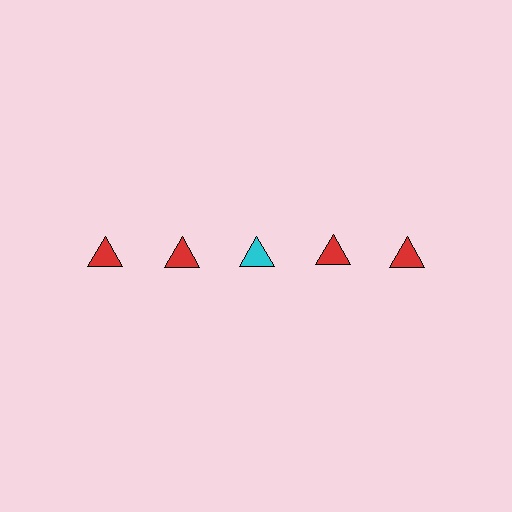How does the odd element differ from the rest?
It has a different color: cyan instead of red.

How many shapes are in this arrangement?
There are 5 shapes arranged in a grid pattern.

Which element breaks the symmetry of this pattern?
The cyan triangle in the top row, center column breaks the symmetry. All other shapes are red triangles.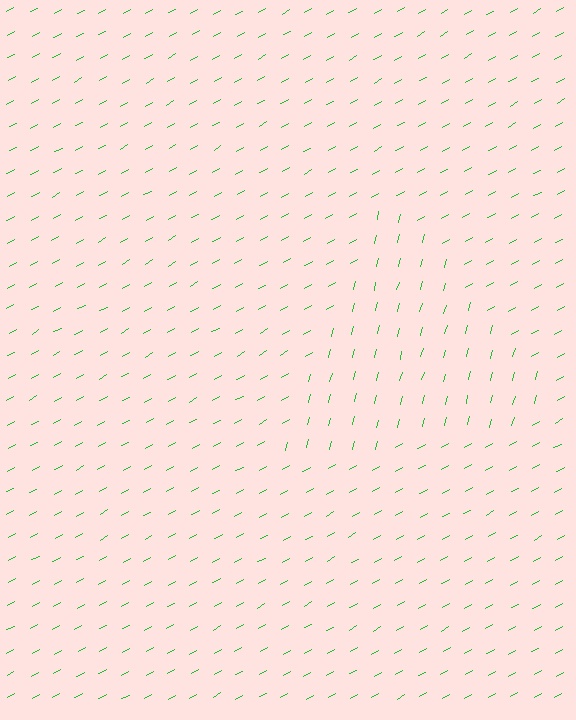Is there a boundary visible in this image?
Yes, there is a texture boundary formed by a change in line orientation.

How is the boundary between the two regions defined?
The boundary is defined purely by a change in line orientation (approximately 45 degrees difference). All lines are the same color and thickness.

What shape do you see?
I see a triangle.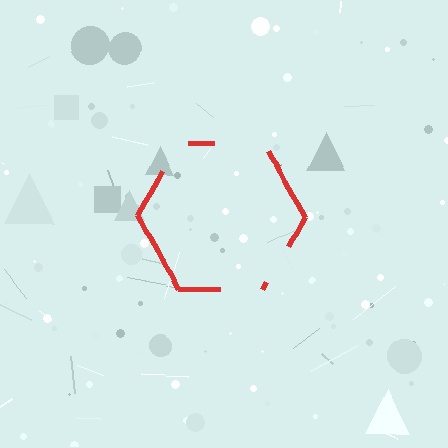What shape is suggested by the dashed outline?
The dashed outline suggests a hexagon.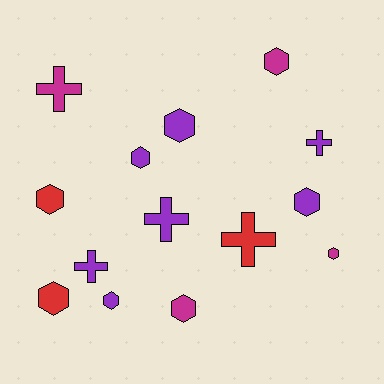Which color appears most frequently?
Purple, with 7 objects.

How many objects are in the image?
There are 14 objects.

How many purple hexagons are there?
There are 4 purple hexagons.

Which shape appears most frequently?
Hexagon, with 9 objects.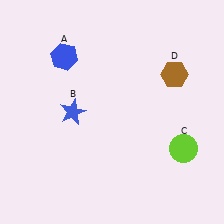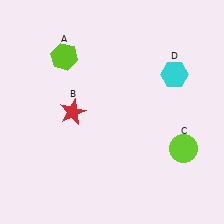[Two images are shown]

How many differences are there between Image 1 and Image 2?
There are 3 differences between the two images.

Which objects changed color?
A changed from blue to lime. B changed from blue to red. D changed from brown to cyan.